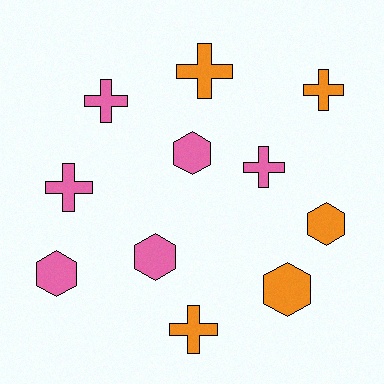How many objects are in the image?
There are 11 objects.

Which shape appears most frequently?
Cross, with 6 objects.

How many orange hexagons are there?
There are 2 orange hexagons.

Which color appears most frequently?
Pink, with 6 objects.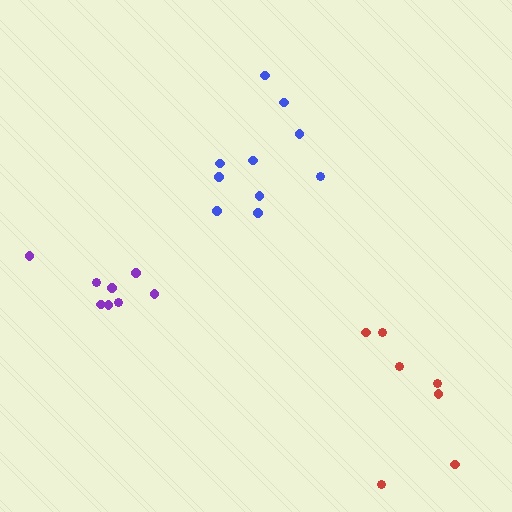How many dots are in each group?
Group 1: 10 dots, Group 2: 7 dots, Group 3: 8 dots (25 total).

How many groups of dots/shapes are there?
There are 3 groups.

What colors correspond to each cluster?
The clusters are colored: blue, red, purple.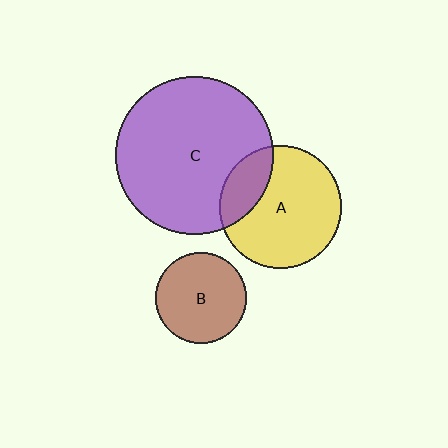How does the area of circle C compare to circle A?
Approximately 1.7 times.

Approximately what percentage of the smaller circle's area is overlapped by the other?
Approximately 25%.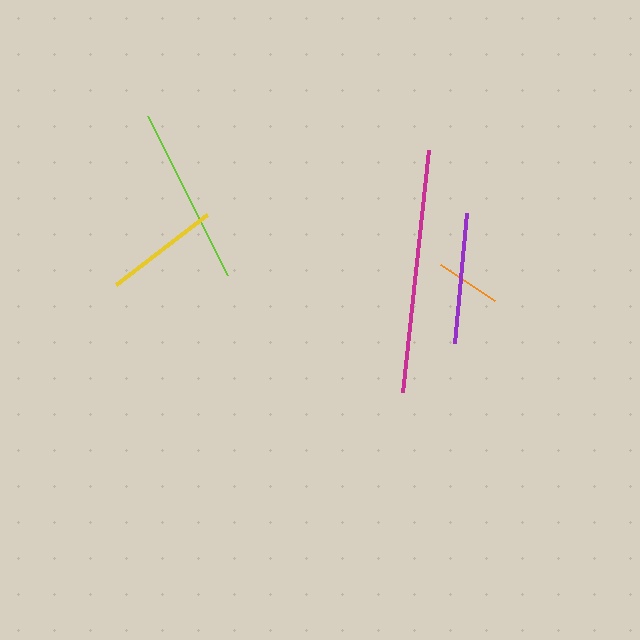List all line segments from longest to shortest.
From longest to shortest: magenta, lime, purple, yellow, orange.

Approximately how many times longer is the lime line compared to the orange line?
The lime line is approximately 2.8 times the length of the orange line.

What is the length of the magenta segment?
The magenta segment is approximately 243 pixels long.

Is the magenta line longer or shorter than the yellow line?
The magenta line is longer than the yellow line.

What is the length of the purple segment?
The purple segment is approximately 130 pixels long.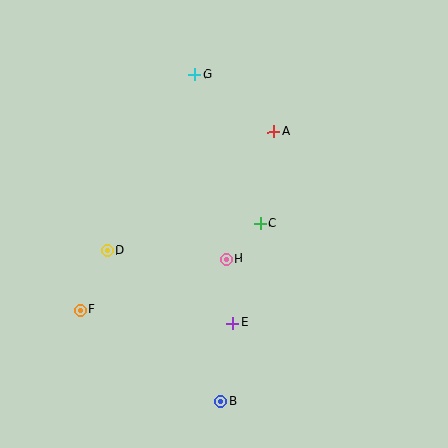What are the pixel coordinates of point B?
Point B is at (221, 401).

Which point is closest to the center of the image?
Point H at (226, 259) is closest to the center.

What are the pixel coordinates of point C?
Point C is at (260, 223).